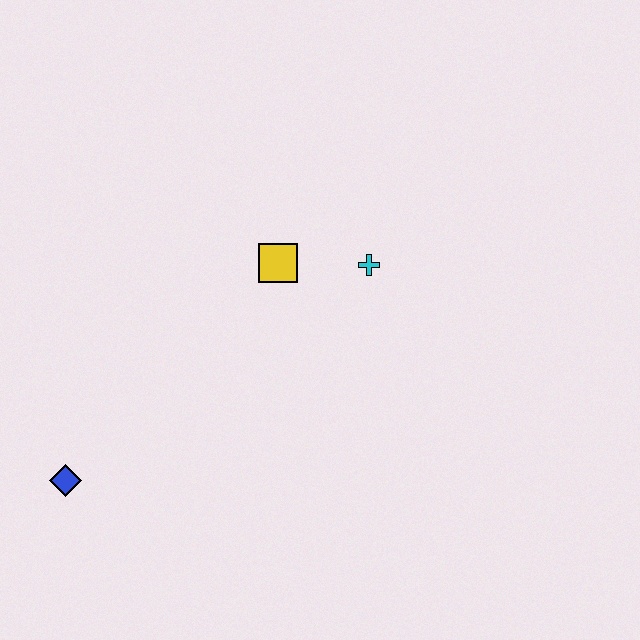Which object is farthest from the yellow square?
The blue diamond is farthest from the yellow square.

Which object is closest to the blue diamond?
The yellow square is closest to the blue diamond.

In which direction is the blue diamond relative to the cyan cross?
The blue diamond is to the left of the cyan cross.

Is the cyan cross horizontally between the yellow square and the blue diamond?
No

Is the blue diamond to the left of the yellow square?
Yes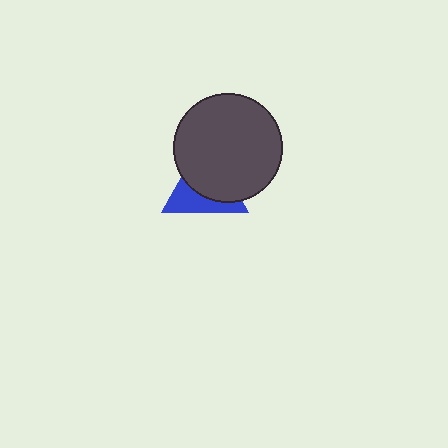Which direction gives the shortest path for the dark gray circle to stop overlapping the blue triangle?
Moving toward the upper-right gives the shortest separation.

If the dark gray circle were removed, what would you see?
You would see the complete blue triangle.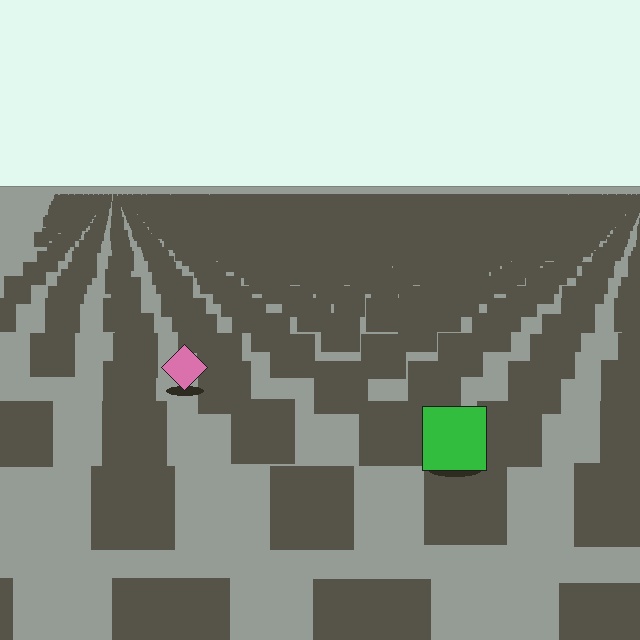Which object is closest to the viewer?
The green square is closest. The texture marks near it are larger and more spread out.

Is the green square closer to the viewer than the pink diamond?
Yes. The green square is closer — you can tell from the texture gradient: the ground texture is coarser near it.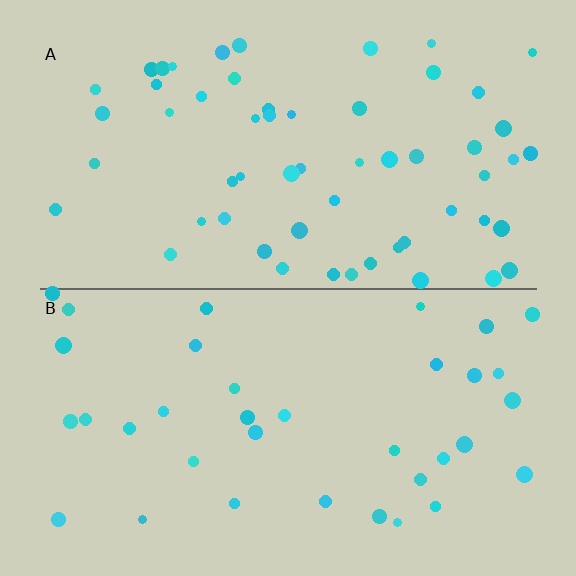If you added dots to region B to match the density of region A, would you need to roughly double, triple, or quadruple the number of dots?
Approximately double.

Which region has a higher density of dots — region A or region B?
A (the top).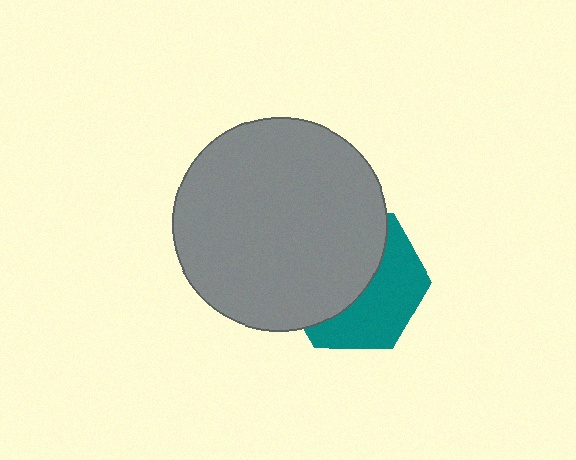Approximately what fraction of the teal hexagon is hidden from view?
Roughly 55% of the teal hexagon is hidden behind the gray circle.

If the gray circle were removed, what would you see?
You would see the complete teal hexagon.